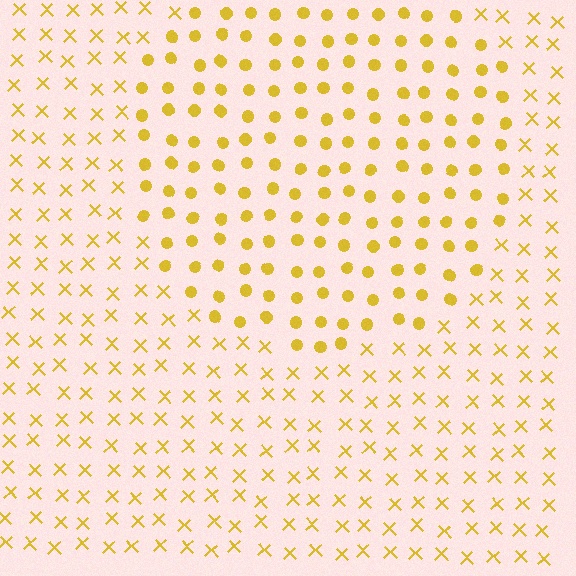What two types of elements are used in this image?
The image uses circles inside the circle region and X marks outside it.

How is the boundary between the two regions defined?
The boundary is defined by a change in element shape: circles inside vs. X marks outside. All elements share the same color and spacing.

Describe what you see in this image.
The image is filled with small yellow elements arranged in a uniform grid. A circle-shaped region contains circles, while the surrounding area contains X marks. The boundary is defined purely by the change in element shape.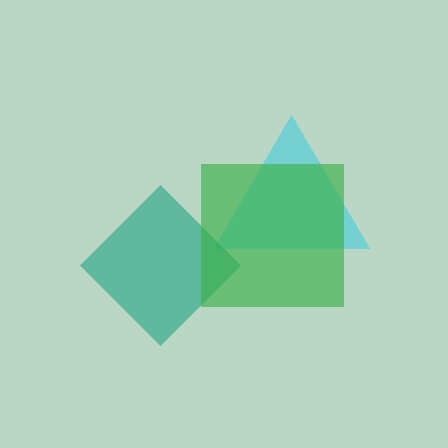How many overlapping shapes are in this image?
There are 3 overlapping shapes in the image.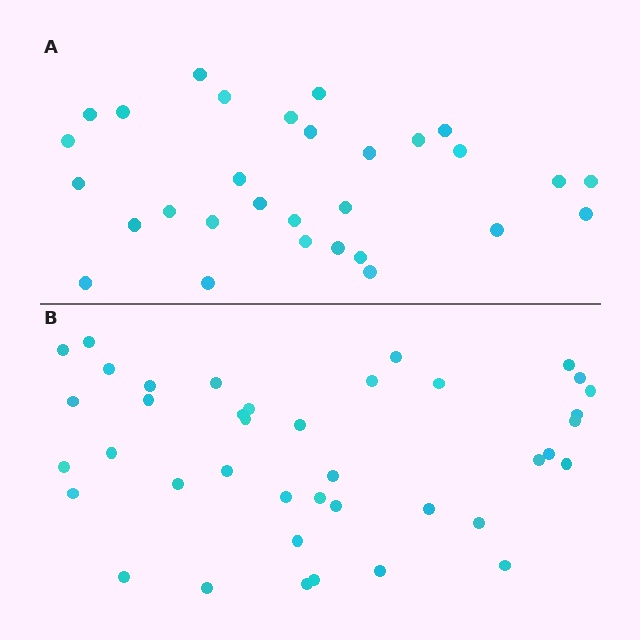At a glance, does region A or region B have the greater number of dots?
Region B (the bottom region) has more dots.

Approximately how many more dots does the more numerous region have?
Region B has roughly 10 or so more dots than region A.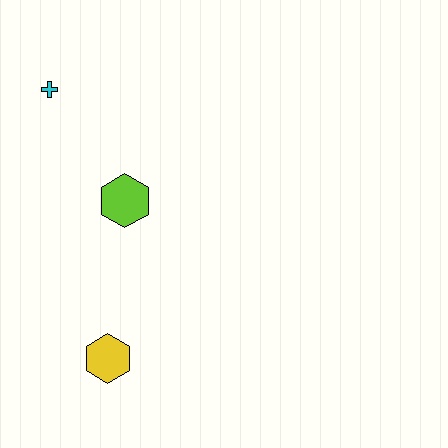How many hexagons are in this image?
There are 2 hexagons.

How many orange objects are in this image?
There are no orange objects.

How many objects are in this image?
There are 3 objects.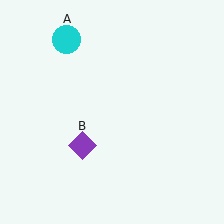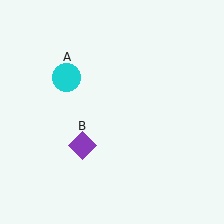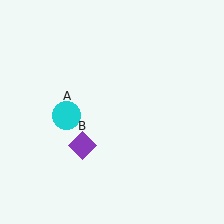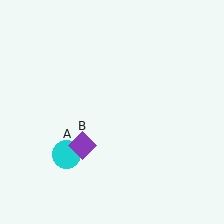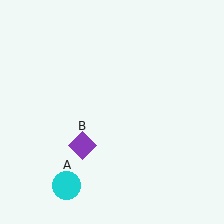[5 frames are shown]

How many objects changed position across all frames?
1 object changed position: cyan circle (object A).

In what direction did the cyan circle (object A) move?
The cyan circle (object A) moved down.